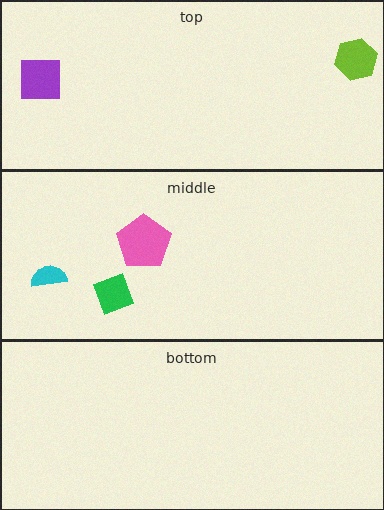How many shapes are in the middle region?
3.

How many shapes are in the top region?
2.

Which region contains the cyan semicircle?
The middle region.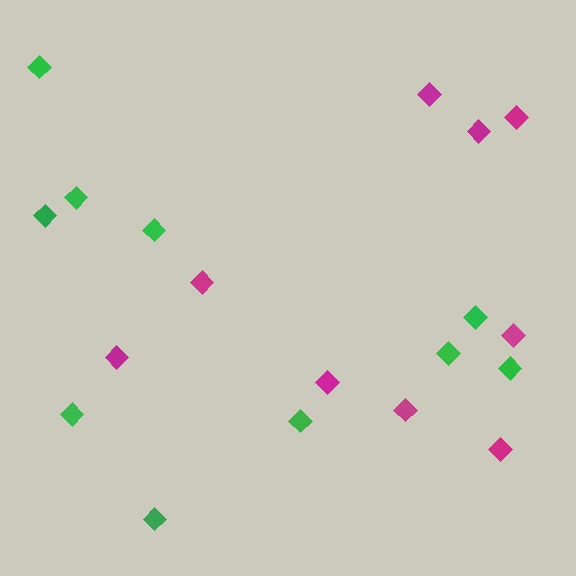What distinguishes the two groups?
There are 2 groups: one group of green diamonds (10) and one group of magenta diamonds (9).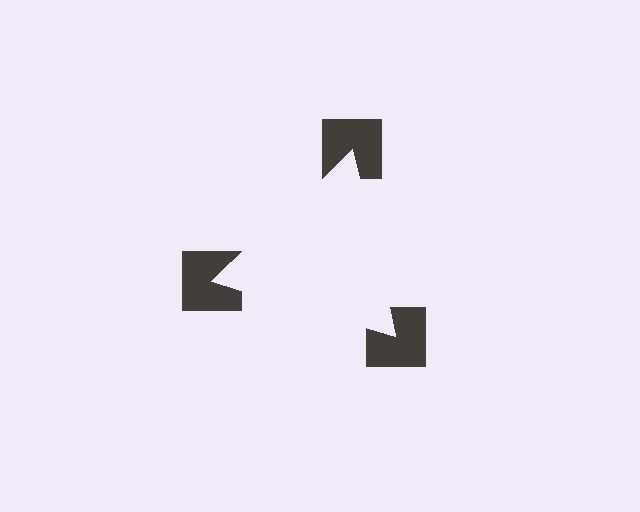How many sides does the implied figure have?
3 sides.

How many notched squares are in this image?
There are 3 — one at each vertex of the illusory triangle.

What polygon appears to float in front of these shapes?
An illusory triangle — its edges are inferred from the aligned wedge cuts in the notched squares, not physically drawn.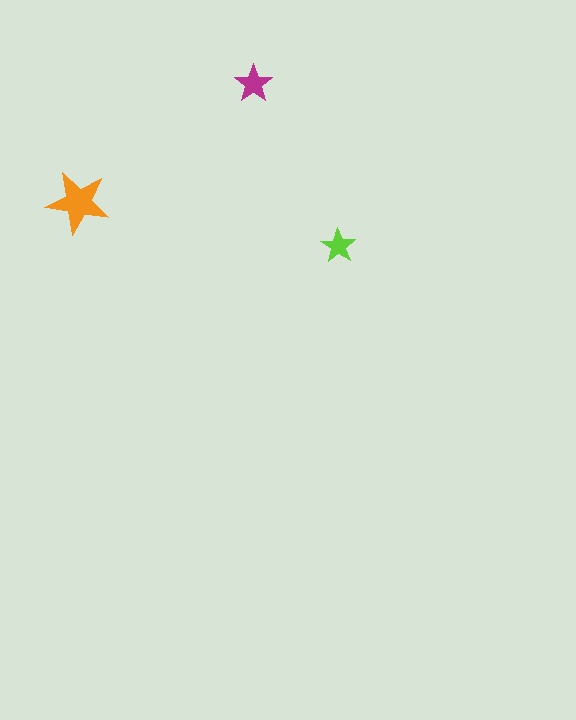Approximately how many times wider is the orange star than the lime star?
About 2 times wider.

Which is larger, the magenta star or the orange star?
The orange one.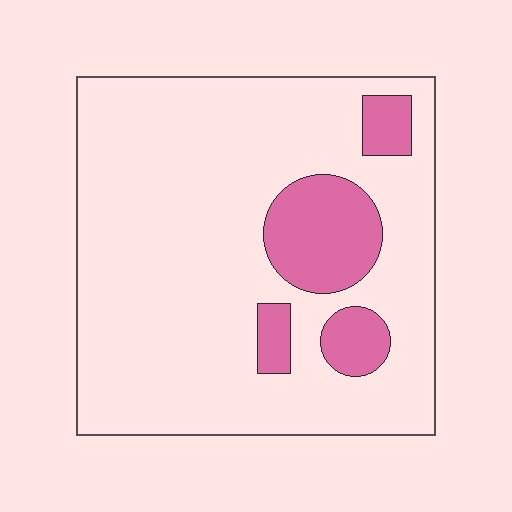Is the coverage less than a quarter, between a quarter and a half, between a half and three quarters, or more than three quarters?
Less than a quarter.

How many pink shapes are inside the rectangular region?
4.